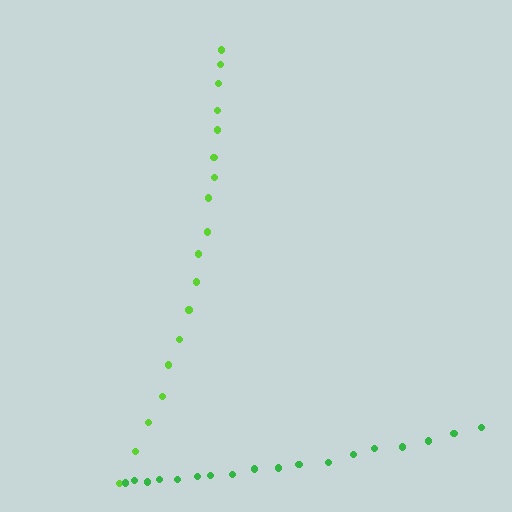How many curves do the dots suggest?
There are 2 distinct paths.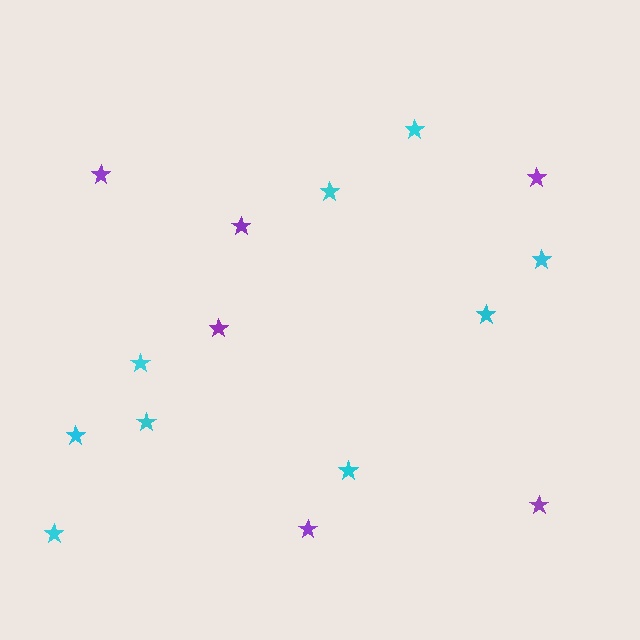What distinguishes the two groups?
There are 2 groups: one group of purple stars (6) and one group of cyan stars (9).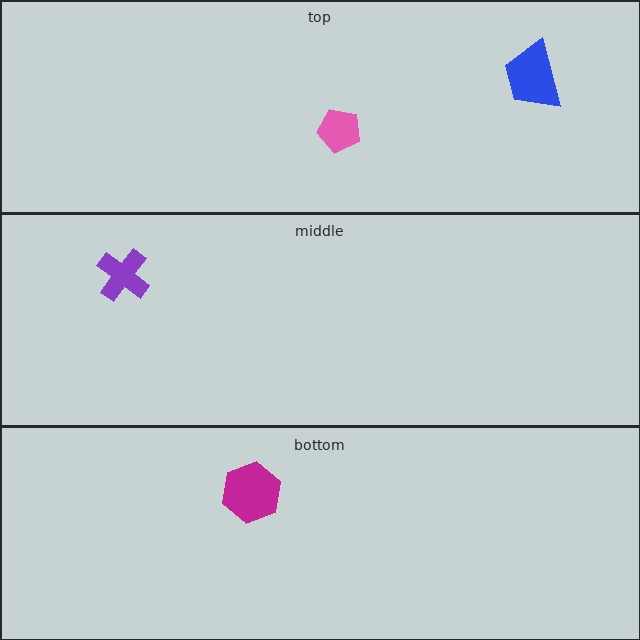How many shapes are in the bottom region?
1.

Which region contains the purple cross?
The middle region.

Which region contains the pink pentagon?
The top region.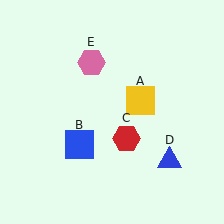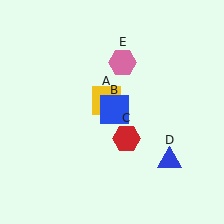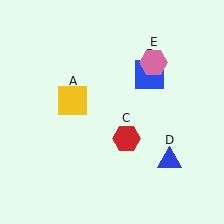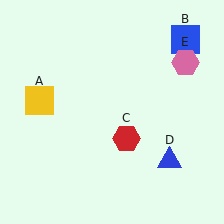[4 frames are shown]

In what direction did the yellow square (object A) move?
The yellow square (object A) moved left.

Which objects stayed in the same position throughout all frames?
Red hexagon (object C) and blue triangle (object D) remained stationary.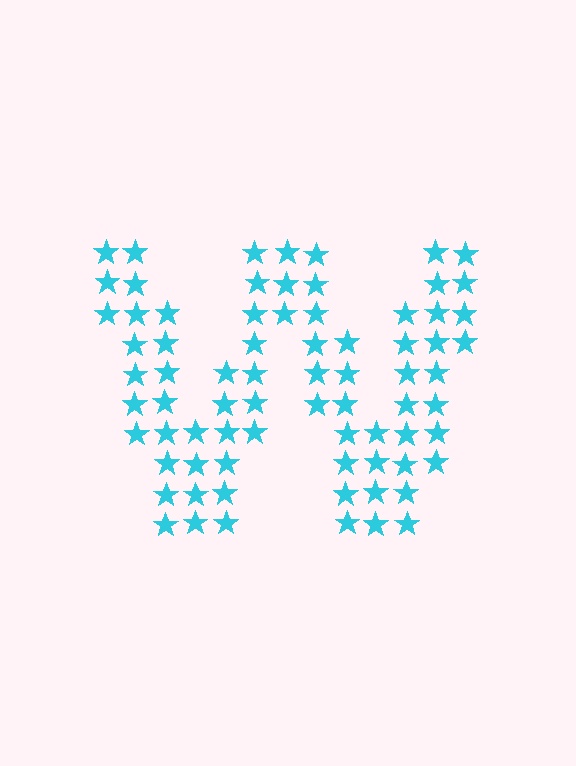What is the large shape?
The large shape is the letter W.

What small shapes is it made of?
It is made of small stars.